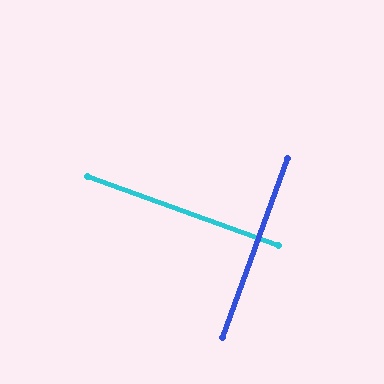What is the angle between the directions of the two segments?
Approximately 90 degrees.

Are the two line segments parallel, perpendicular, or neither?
Perpendicular — they meet at approximately 90°.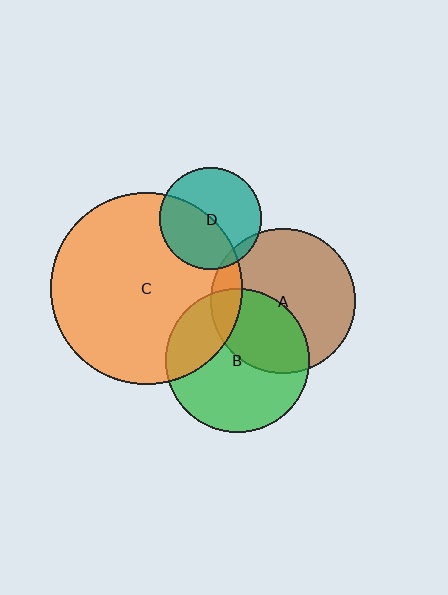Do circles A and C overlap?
Yes.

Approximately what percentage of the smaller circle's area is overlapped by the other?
Approximately 10%.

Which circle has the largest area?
Circle C (orange).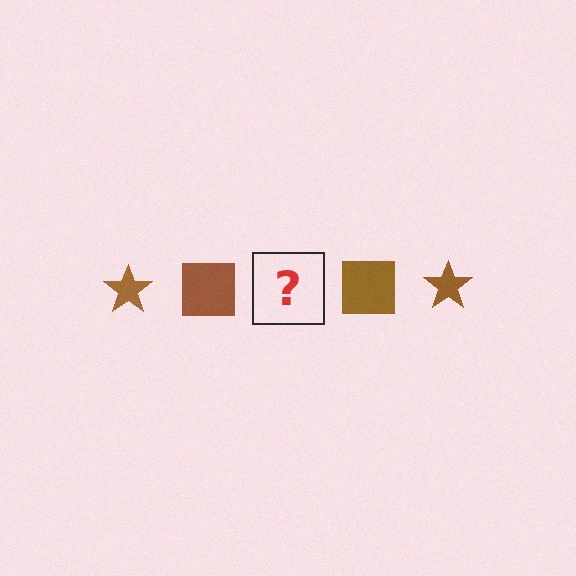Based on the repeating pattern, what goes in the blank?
The blank should be a brown star.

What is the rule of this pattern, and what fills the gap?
The rule is that the pattern cycles through star, square shapes in brown. The gap should be filled with a brown star.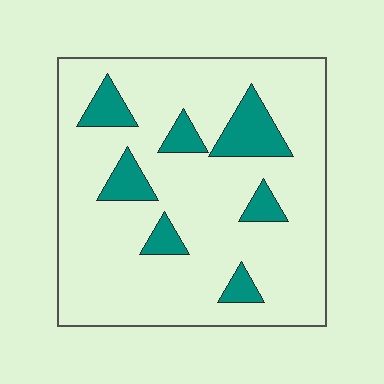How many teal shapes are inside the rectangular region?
7.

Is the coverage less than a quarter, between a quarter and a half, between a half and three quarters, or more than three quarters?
Less than a quarter.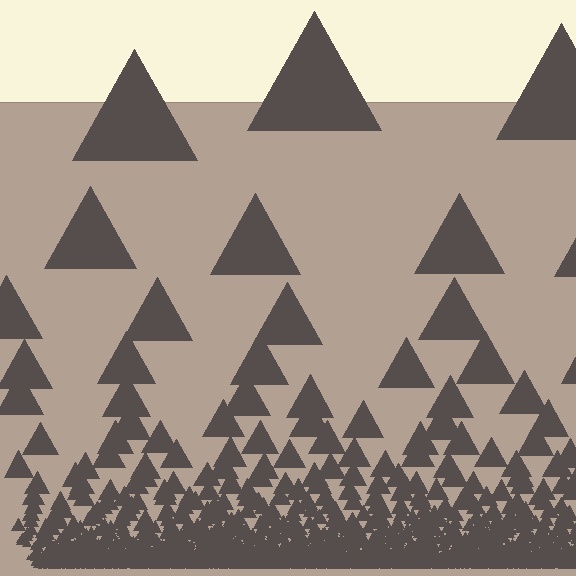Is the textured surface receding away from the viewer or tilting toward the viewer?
The surface appears to tilt toward the viewer. Texture elements get larger and sparser toward the top.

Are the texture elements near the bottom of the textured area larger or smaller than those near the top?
Smaller. The gradient is inverted — elements near the bottom are smaller and denser.